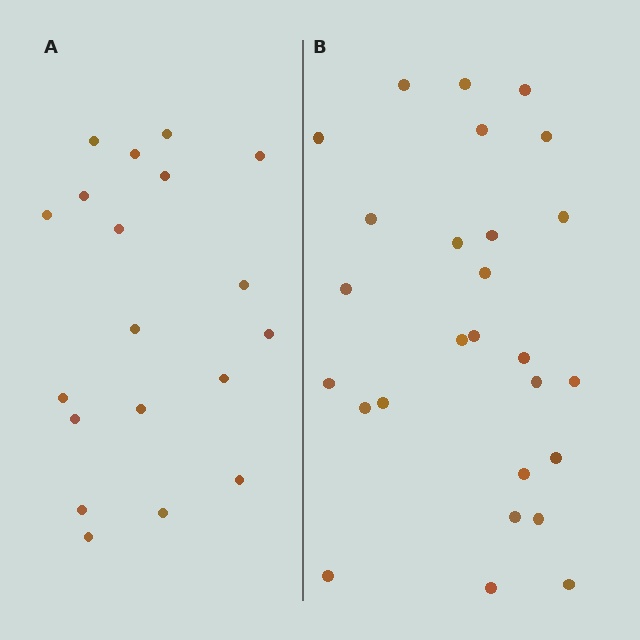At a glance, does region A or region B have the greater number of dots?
Region B (the right region) has more dots.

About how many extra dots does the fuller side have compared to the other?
Region B has roughly 8 or so more dots than region A.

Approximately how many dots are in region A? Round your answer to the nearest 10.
About 20 dots. (The exact count is 19, which rounds to 20.)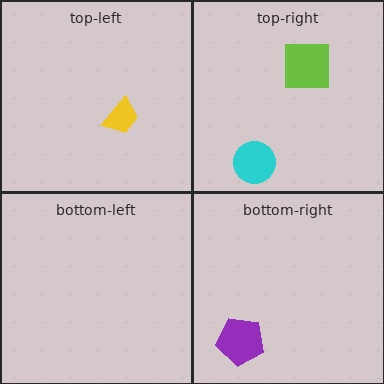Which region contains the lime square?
The top-right region.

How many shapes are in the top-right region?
2.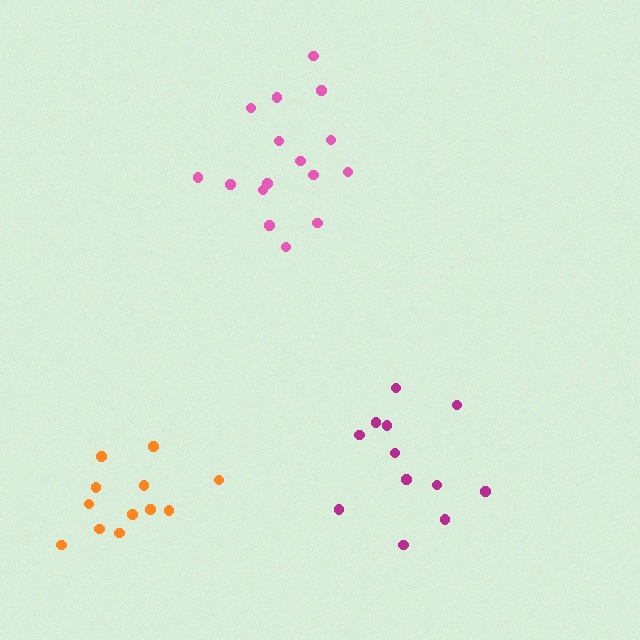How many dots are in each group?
Group 1: 12 dots, Group 2: 16 dots, Group 3: 12 dots (40 total).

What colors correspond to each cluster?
The clusters are colored: magenta, pink, orange.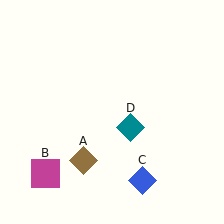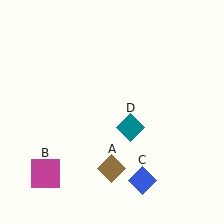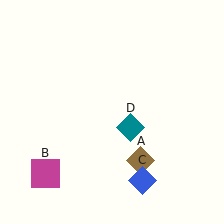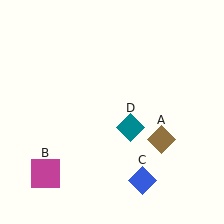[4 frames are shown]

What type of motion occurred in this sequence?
The brown diamond (object A) rotated counterclockwise around the center of the scene.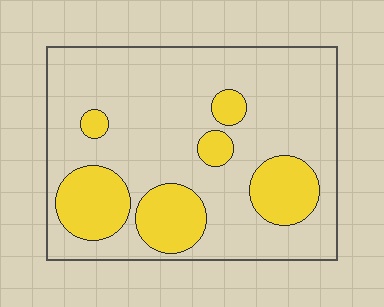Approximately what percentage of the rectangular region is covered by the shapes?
Approximately 25%.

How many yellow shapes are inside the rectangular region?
6.